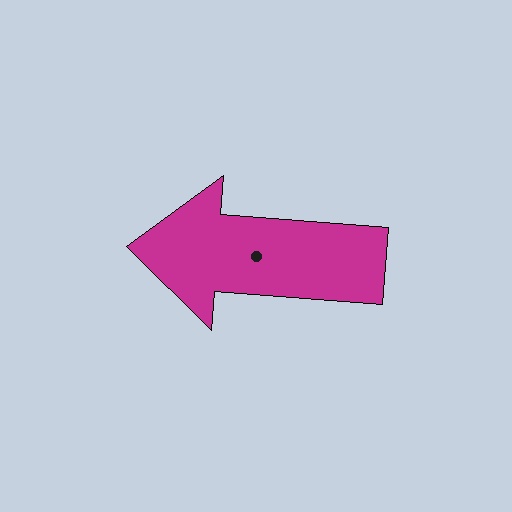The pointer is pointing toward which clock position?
Roughly 9 o'clock.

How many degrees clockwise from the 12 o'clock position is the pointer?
Approximately 274 degrees.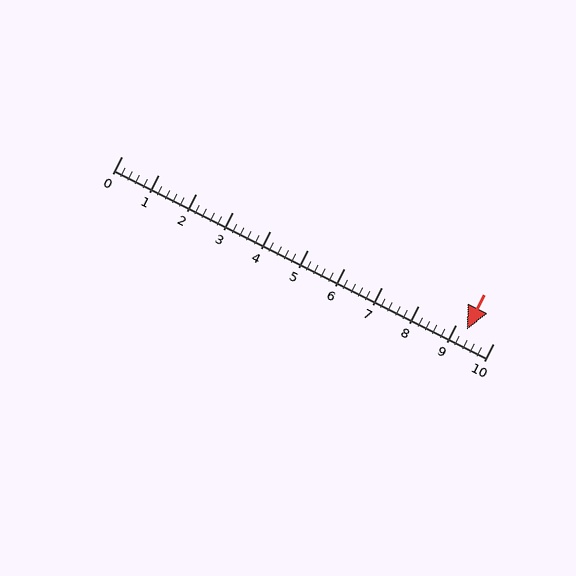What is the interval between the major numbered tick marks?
The major tick marks are spaced 1 units apart.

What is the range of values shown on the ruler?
The ruler shows values from 0 to 10.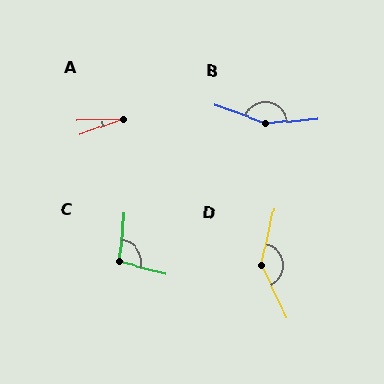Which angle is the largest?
B, at approximately 155 degrees.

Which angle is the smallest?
A, at approximately 17 degrees.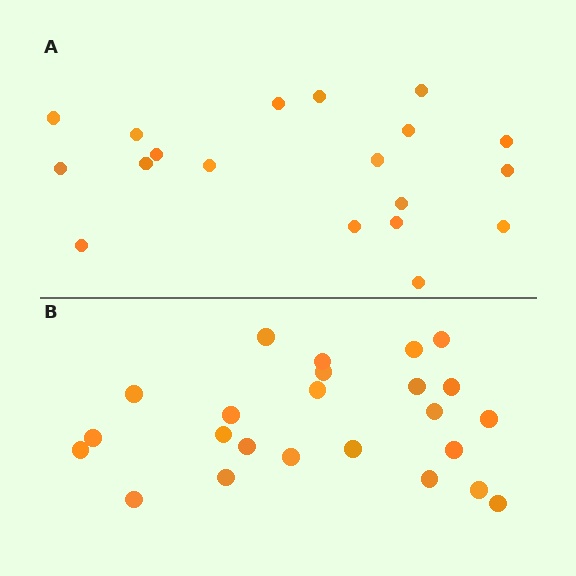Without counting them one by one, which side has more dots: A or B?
Region B (the bottom region) has more dots.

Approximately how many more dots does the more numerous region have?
Region B has about 5 more dots than region A.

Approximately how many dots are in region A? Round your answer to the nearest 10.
About 20 dots. (The exact count is 19, which rounds to 20.)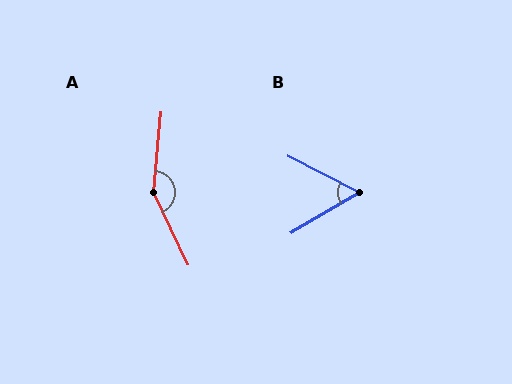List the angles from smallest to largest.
B (58°), A (149°).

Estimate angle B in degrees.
Approximately 58 degrees.